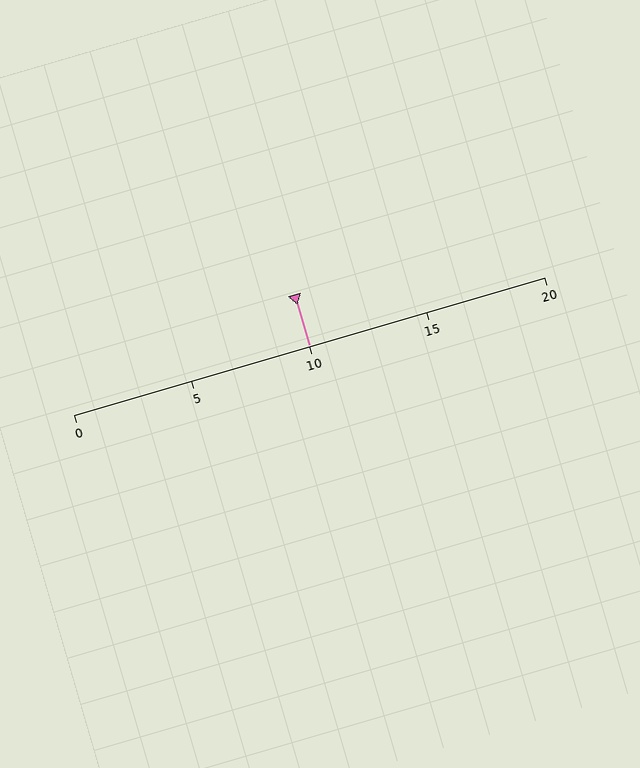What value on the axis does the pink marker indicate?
The marker indicates approximately 10.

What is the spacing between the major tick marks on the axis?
The major ticks are spaced 5 apart.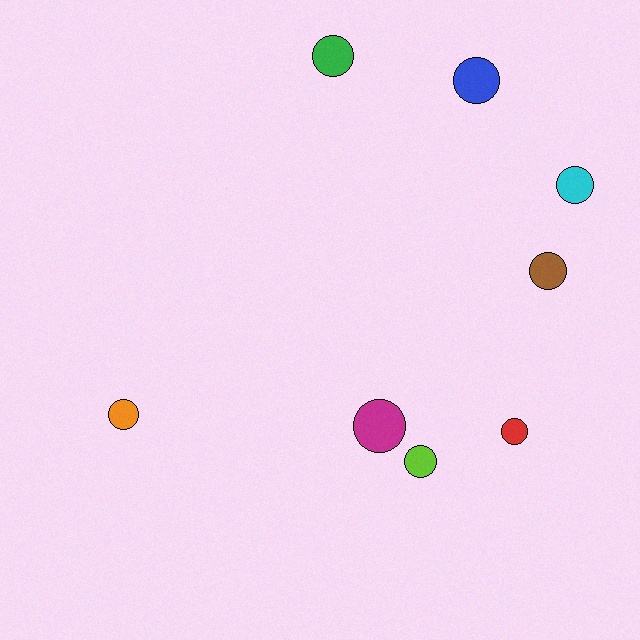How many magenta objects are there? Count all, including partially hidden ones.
There is 1 magenta object.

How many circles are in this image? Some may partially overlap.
There are 8 circles.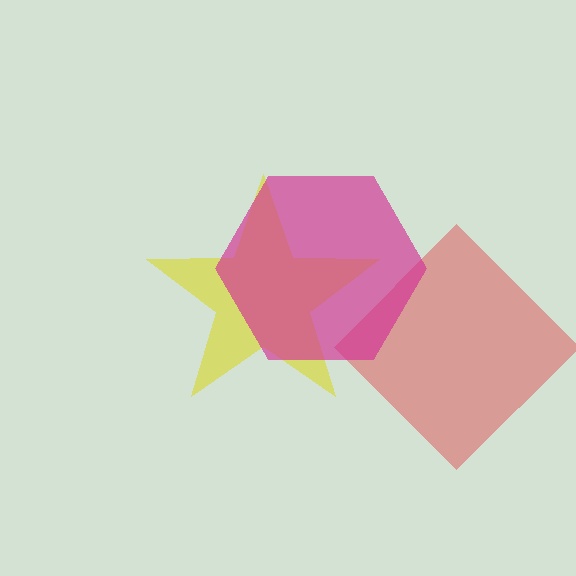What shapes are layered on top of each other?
The layered shapes are: a red diamond, a yellow star, a magenta hexagon.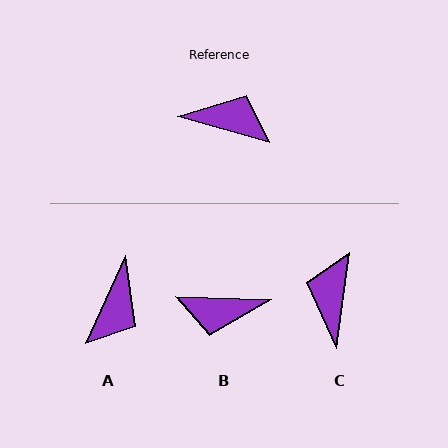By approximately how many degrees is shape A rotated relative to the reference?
Approximately 98 degrees clockwise.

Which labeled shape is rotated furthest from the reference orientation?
B, about 166 degrees away.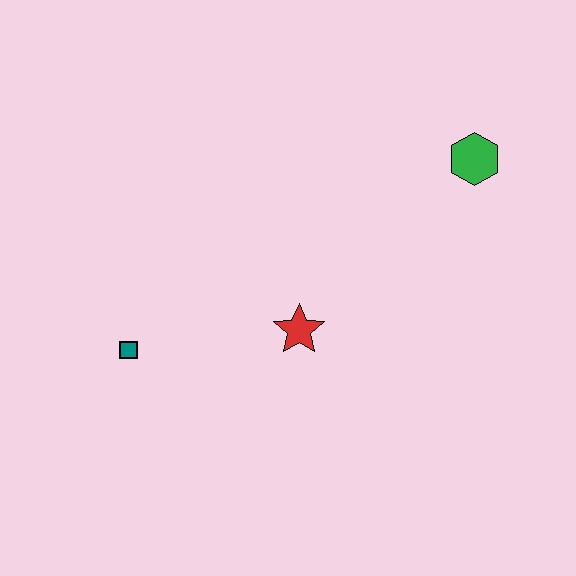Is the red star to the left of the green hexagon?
Yes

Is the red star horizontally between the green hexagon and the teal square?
Yes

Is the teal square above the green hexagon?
No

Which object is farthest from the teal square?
The green hexagon is farthest from the teal square.